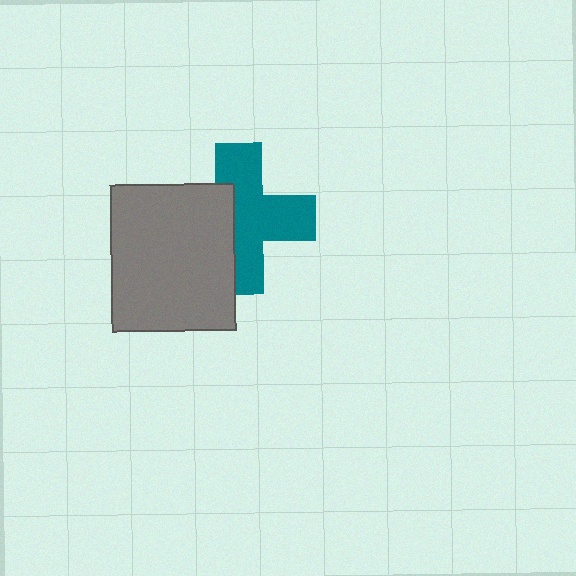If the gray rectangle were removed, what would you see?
You would see the complete teal cross.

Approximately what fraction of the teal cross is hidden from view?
Roughly 38% of the teal cross is hidden behind the gray rectangle.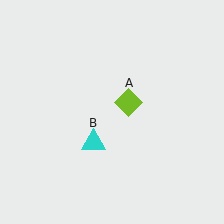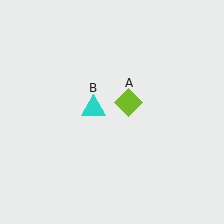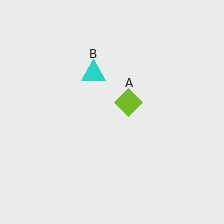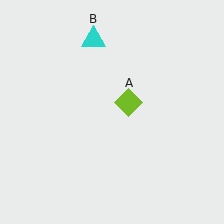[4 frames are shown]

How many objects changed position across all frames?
1 object changed position: cyan triangle (object B).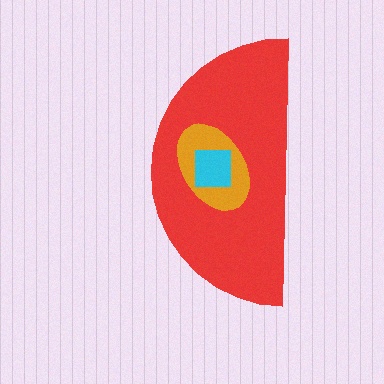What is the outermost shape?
The red semicircle.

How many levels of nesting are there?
3.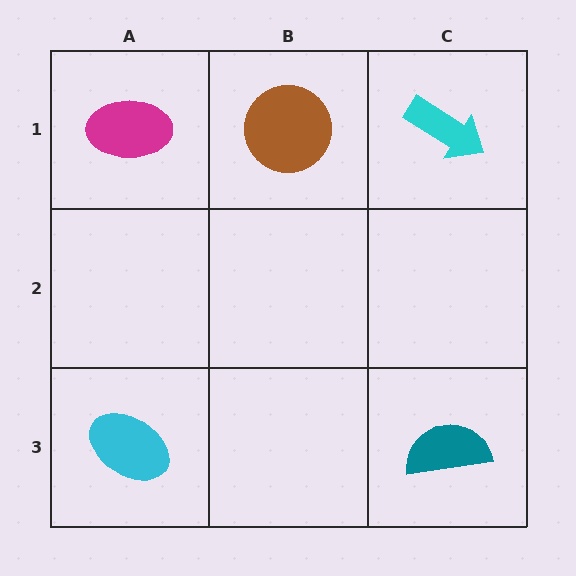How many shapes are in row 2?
0 shapes.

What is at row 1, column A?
A magenta ellipse.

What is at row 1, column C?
A cyan arrow.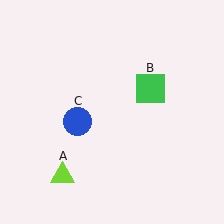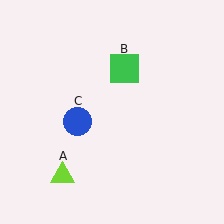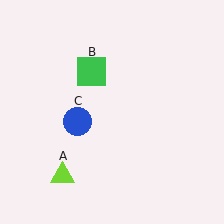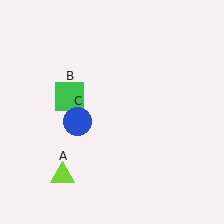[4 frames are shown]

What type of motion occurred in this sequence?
The green square (object B) rotated counterclockwise around the center of the scene.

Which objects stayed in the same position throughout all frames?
Lime triangle (object A) and blue circle (object C) remained stationary.